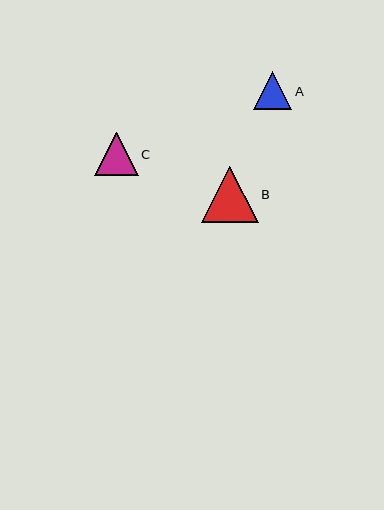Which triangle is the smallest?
Triangle A is the smallest with a size of approximately 38 pixels.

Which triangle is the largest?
Triangle B is the largest with a size of approximately 56 pixels.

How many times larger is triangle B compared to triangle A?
Triangle B is approximately 1.5 times the size of triangle A.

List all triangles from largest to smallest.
From largest to smallest: B, C, A.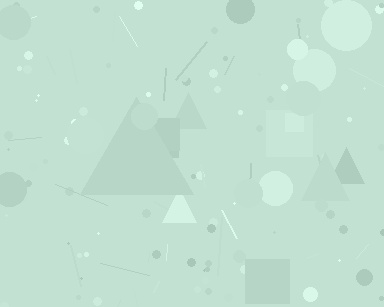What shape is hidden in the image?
A triangle is hidden in the image.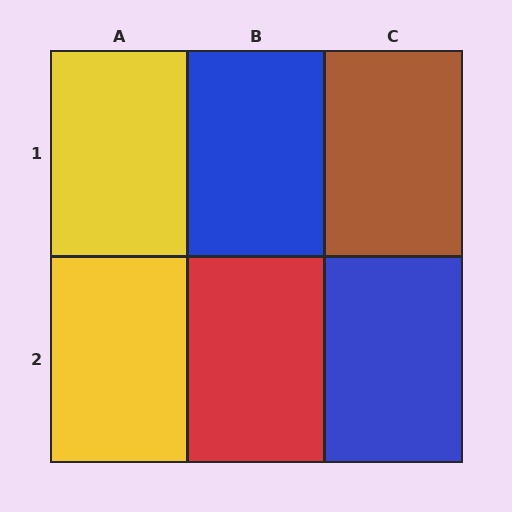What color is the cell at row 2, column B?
Red.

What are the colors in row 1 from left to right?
Yellow, blue, brown.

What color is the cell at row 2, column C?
Blue.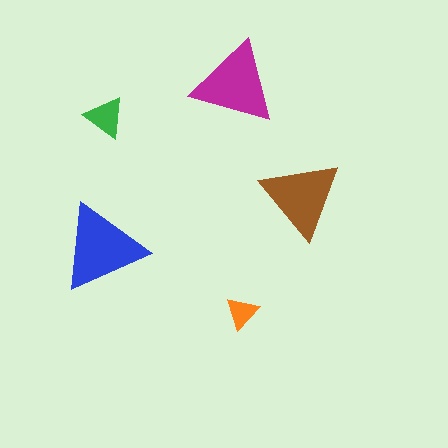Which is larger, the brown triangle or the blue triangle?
The blue one.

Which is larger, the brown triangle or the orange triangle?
The brown one.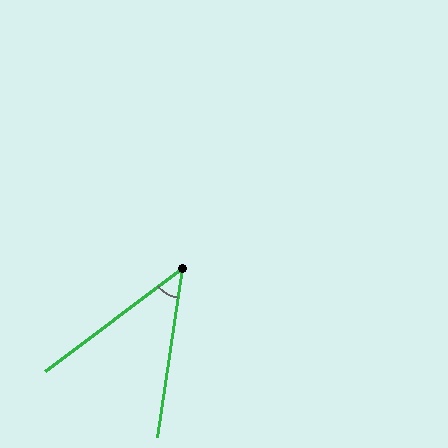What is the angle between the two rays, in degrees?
Approximately 44 degrees.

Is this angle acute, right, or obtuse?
It is acute.